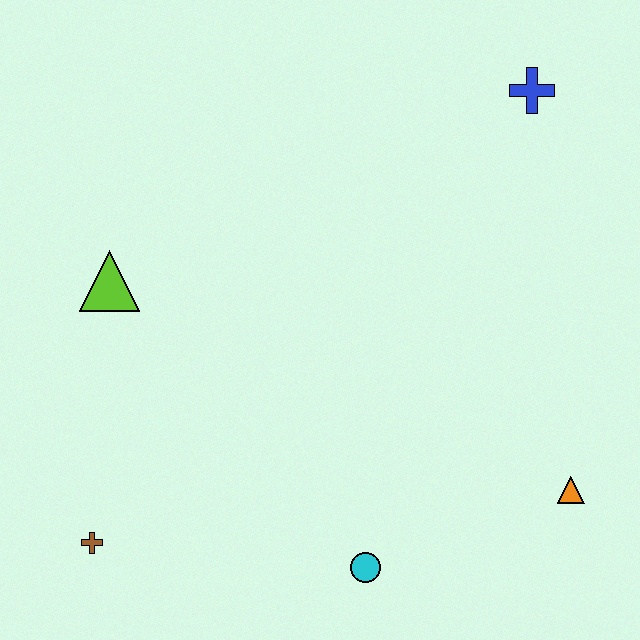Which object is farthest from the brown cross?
The blue cross is farthest from the brown cross.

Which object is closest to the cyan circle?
The orange triangle is closest to the cyan circle.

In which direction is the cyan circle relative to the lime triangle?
The cyan circle is below the lime triangle.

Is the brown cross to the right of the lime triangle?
No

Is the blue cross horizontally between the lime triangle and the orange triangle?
Yes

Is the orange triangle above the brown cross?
Yes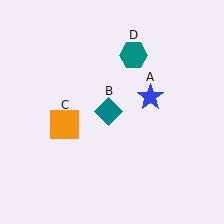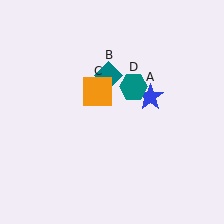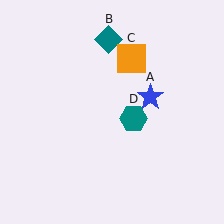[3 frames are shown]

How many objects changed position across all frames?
3 objects changed position: teal diamond (object B), orange square (object C), teal hexagon (object D).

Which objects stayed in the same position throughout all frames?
Blue star (object A) remained stationary.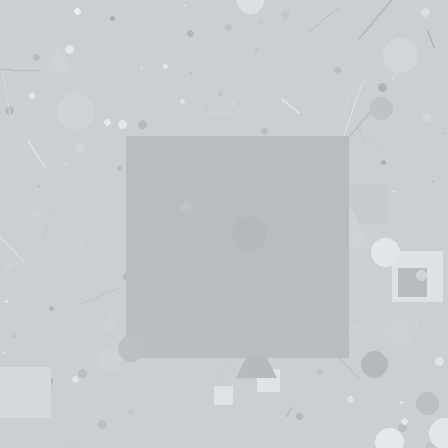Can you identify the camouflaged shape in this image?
The camouflaged shape is a square.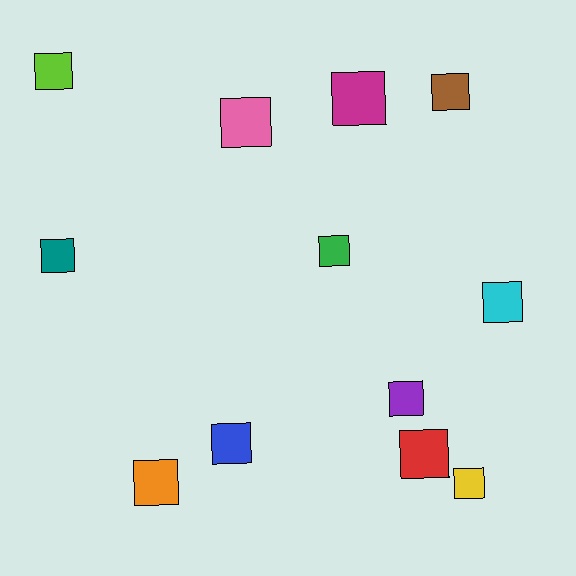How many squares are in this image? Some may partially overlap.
There are 12 squares.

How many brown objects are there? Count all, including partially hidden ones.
There is 1 brown object.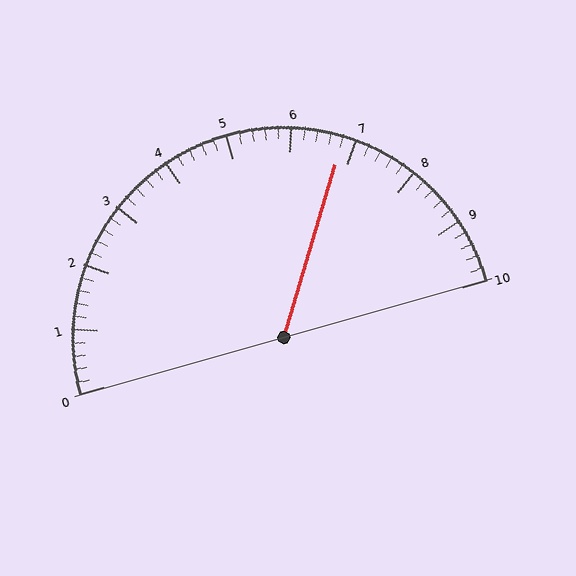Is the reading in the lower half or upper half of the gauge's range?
The reading is in the upper half of the range (0 to 10).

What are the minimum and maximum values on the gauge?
The gauge ranges from 0 to 10.